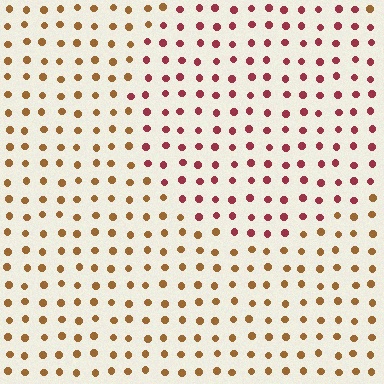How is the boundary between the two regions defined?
The boundary is defined purely by a slight shift in hue (about 44 degrees). Spacing, size, and orientation are identical on both sides.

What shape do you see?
I see a circle.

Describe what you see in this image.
The image is filled with small brown elements in a uniform arrangement. A circle-shaped region is visible where the elements are tinted to a slightly different hue, forming a subtle color boundary.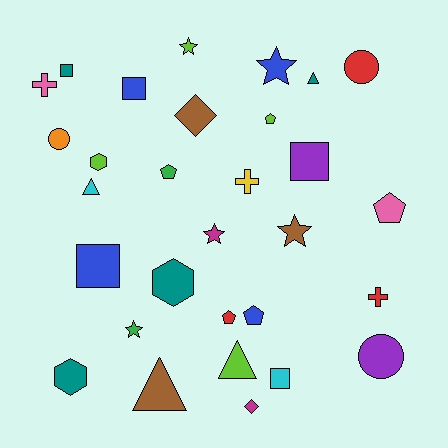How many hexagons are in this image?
There are 3 hexagons.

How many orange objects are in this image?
There is 1 orange object.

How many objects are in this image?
There are 30 objects.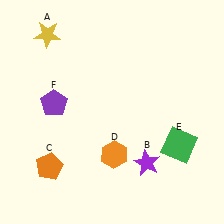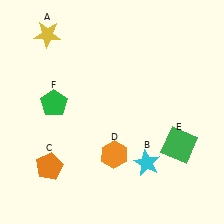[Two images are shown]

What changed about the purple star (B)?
In Image 1, B is purple. In Image 2, it changed to cyan.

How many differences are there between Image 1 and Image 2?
There are 2 differences between the two images.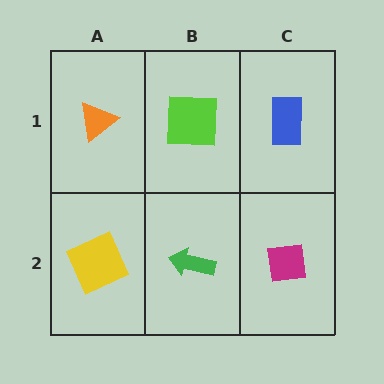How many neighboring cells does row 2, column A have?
2.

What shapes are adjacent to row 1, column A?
A yellow square (row 2, column A), a lime square (row 1, column B).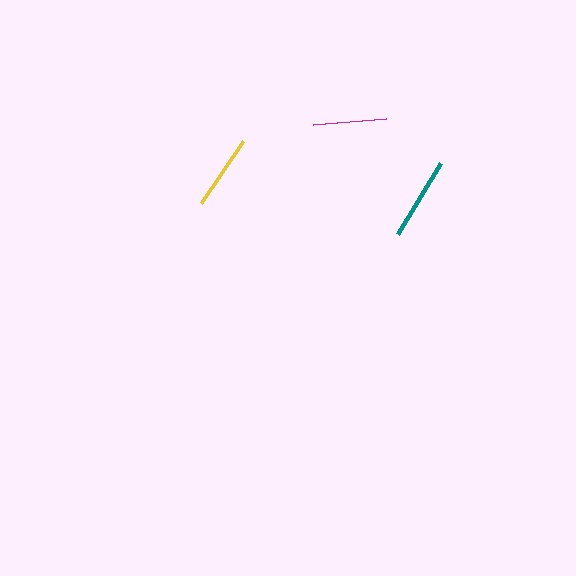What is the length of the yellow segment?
The yellow segment is approximately 75 pixels long.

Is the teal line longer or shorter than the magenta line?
The teal line is longer than the magenta line.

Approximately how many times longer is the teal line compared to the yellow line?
The teal line is approximately 1.1 times the length of the yellow line.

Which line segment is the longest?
The teal line is the longest at approximately 83 pixels.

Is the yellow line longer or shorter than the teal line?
The teal line is longer than the yellow line.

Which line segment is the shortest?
The magenta line is the shortest at approximately 73 pixels.